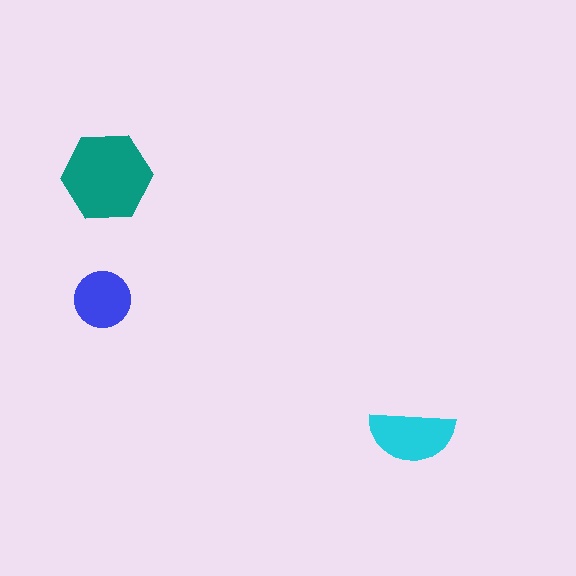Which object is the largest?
The teal hexagon.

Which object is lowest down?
The cyan semicircle is bottommost.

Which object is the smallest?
The blue circle.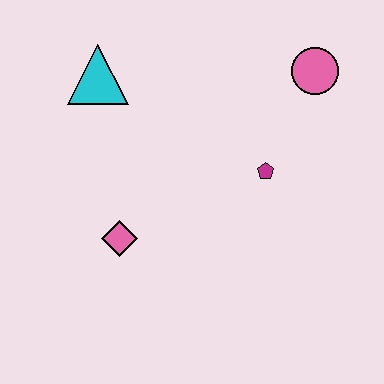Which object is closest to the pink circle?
The magenta pentagon is closest to the pink circle.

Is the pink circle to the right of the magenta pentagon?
Yes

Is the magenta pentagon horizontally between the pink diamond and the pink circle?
Yes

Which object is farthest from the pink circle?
The pink diamond is farthest from the pink circle.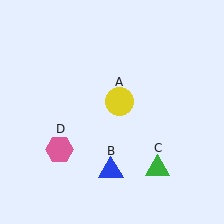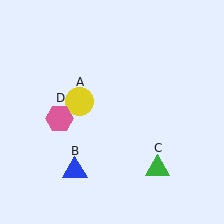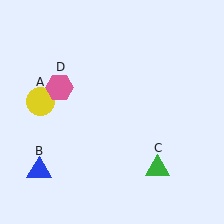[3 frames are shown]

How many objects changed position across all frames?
3 objects changed position: yellow circle (object A), blue triangle (object B), pink hexagon (object D).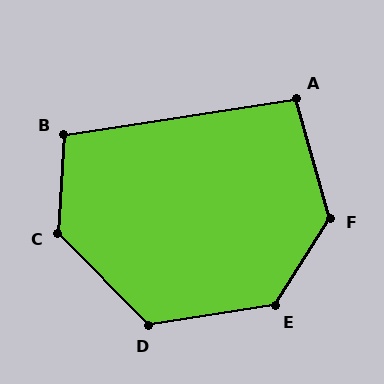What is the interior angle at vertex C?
Approximately 132 degrees (obtuse).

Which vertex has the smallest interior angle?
A, at approximately 97 degrees.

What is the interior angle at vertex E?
Approximately 132 degrees (obtuse).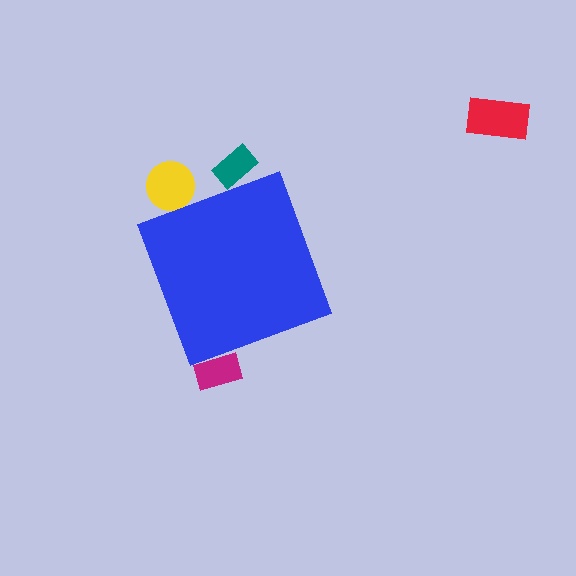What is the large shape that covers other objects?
A blue diamond.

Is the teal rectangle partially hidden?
Yes, the teal rectangle is partially hidden behind the blue diamond.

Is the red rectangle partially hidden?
No, the red rectangle is fully visible.